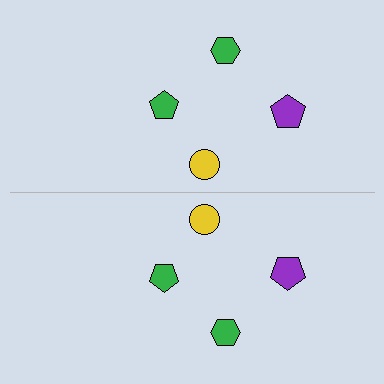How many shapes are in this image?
There are 8 shapes in this image.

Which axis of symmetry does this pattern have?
The pattern has a horizontal axis of symmetry running through the center of the image.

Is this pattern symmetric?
Yes, this pattern has bilateral (reflection) symmetry.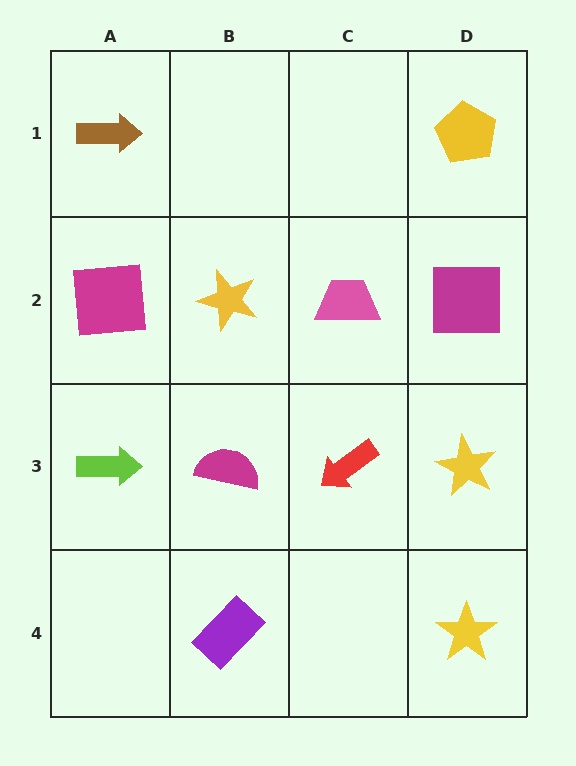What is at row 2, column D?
A magenta square.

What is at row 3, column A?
A lime arrow.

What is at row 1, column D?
A yellow pentagon.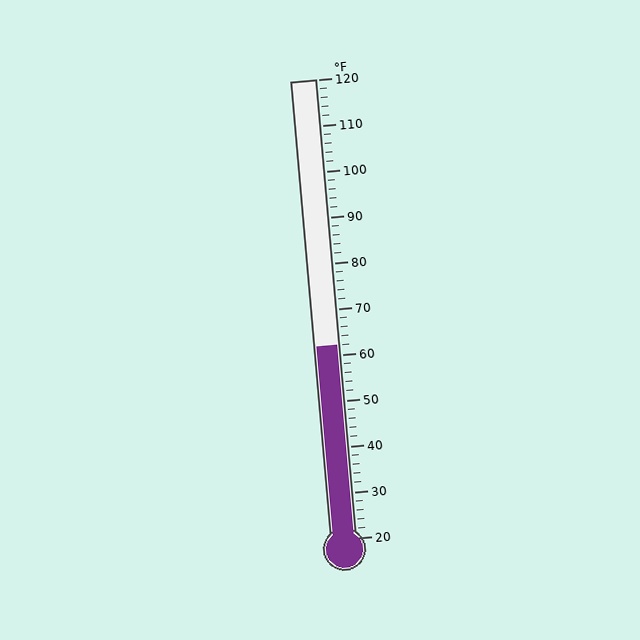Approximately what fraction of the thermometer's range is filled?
The thermometer is filled to approximately 40% of its range.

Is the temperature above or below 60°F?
The temperature is above 60°F.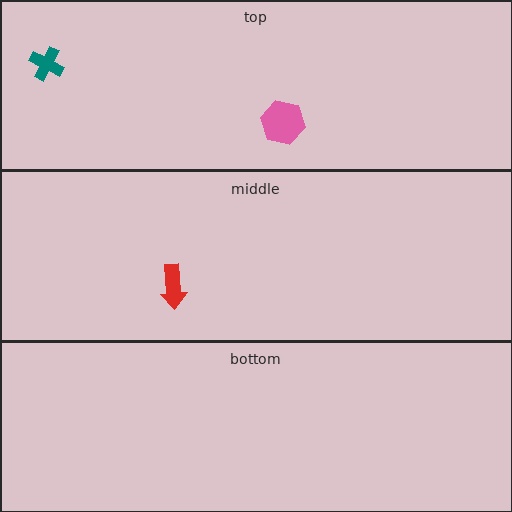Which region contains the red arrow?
The middle region.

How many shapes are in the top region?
2.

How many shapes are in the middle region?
1.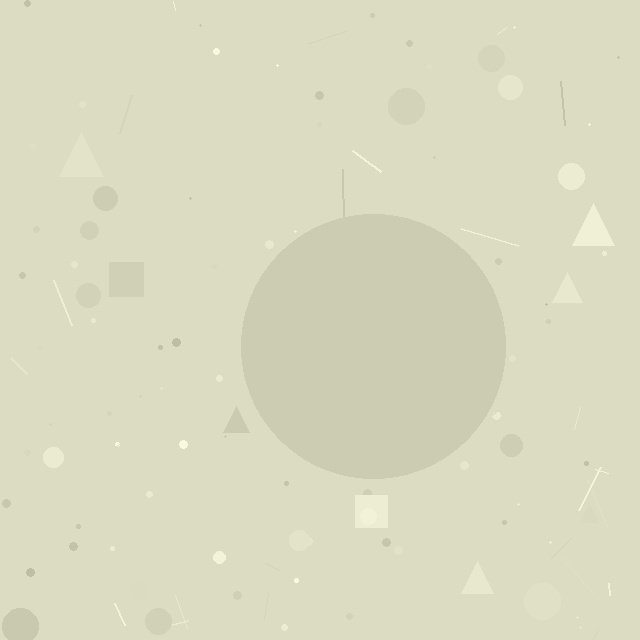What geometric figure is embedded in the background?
A circle is embedded in the background.